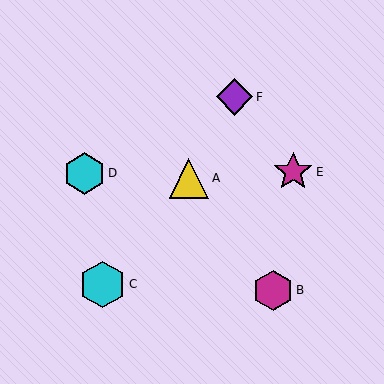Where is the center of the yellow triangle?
The center of the yellow triangle is at (189, 178).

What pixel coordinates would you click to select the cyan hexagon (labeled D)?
Click at (85, 173) to select the cyan hexagon D.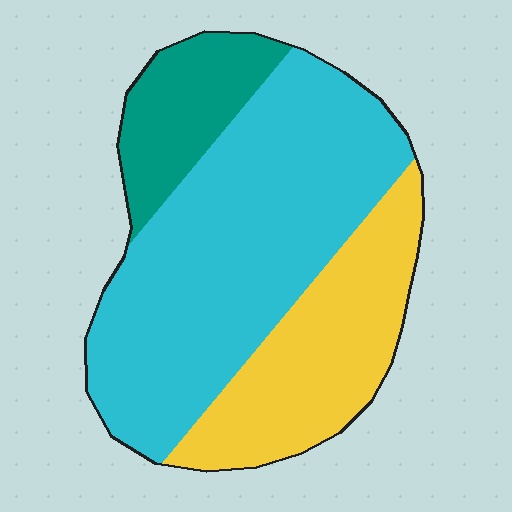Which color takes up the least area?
Teal, at roughly 15%.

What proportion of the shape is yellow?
Yellow takes up about one quarter (1/4) of the shape.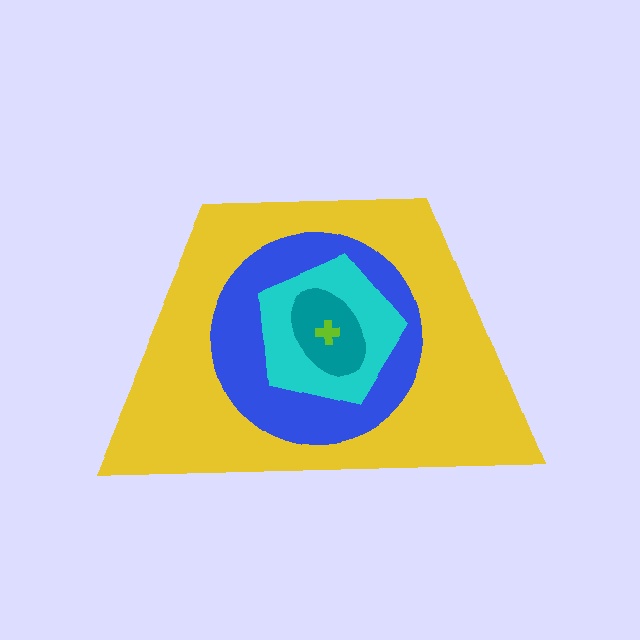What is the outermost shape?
The yellow trapezoid.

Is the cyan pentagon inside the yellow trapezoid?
Yes.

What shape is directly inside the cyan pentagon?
The teal ellipse.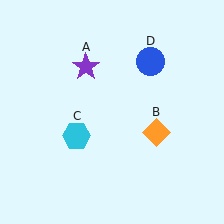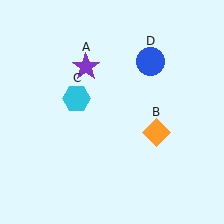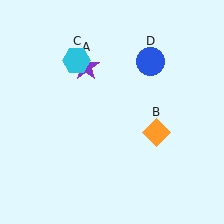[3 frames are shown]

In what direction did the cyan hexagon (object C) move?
The cyan hexagon (object C) moved up.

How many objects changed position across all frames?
1 object changed position: cyan hexagon (object C).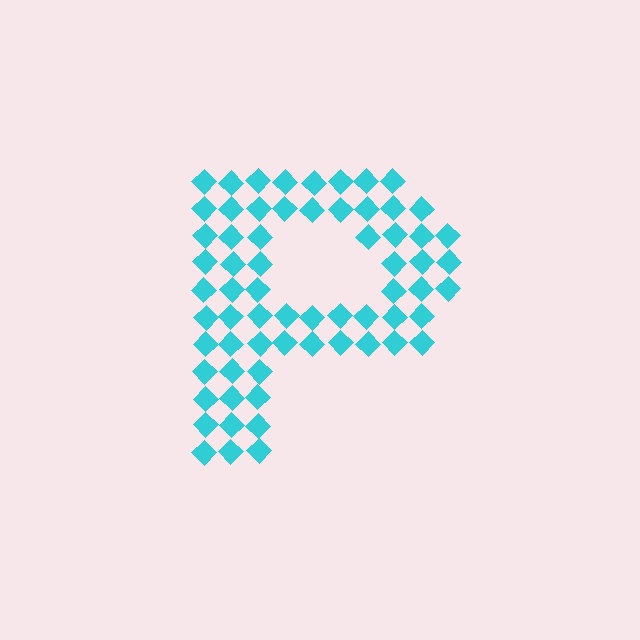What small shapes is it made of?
It is made of small diamonds.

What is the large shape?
The large shape is the letter P.